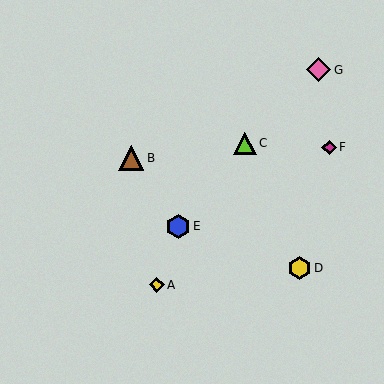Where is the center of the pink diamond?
The center of the pink diamond is at (319, 70).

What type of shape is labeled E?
Shape E is a blue hexagon.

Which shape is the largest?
The blue hexagon (labeled E) is the largest.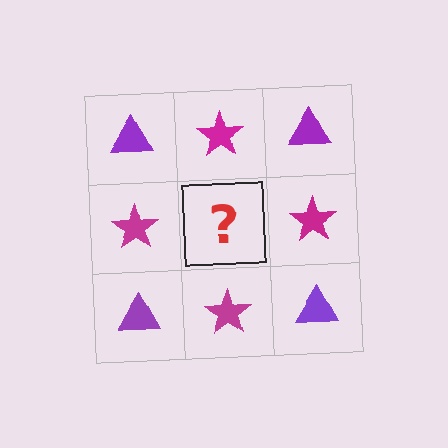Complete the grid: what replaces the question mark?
The question mark should be replaced with a purple triangle.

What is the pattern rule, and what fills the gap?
The rule is that it alternates purple triangle and magenta star in a checkerboard pattern. The gap should be filled with a purple triangle.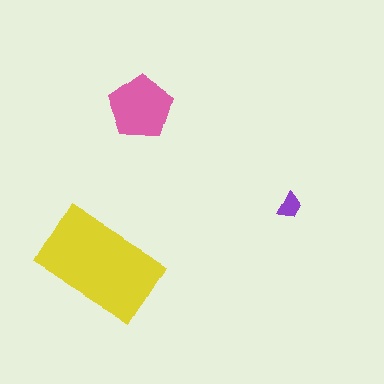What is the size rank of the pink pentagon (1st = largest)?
2nd.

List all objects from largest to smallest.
The yellow rectangle, the pink pentagon, the purple trapezoid.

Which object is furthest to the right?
The purple trapezoid is rightmost.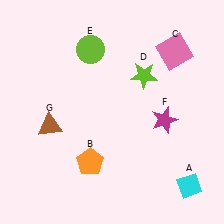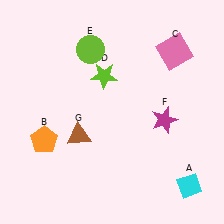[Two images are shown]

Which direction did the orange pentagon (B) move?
The orange pentagon (B) moved left.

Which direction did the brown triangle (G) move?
The brown triangle (G) moved right.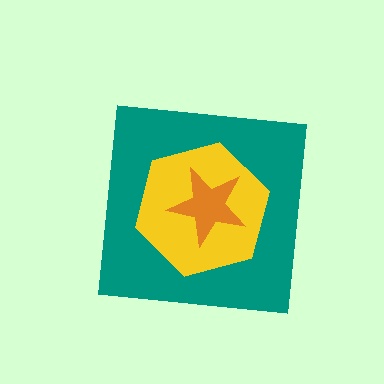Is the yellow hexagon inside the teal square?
Yes.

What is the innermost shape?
The orange star.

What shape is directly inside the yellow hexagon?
The orange star.